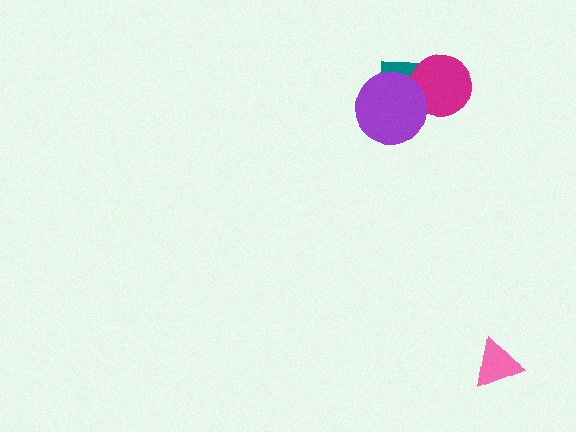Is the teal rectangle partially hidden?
Yes, it is partially covered by another shape.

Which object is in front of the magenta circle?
The purple circle is in front of the magenta circle.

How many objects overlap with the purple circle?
2 objects overlap with the purple circle.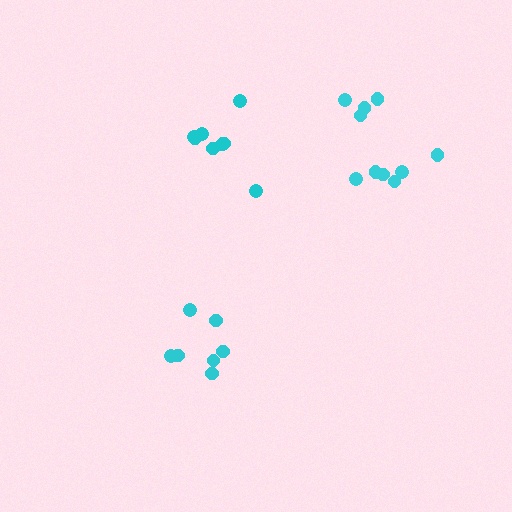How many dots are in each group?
Group 1: 8 dots, Group 2: 7 dots, Group 3: 10 dots (25 total).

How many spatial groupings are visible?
There are 3 spatial groupings.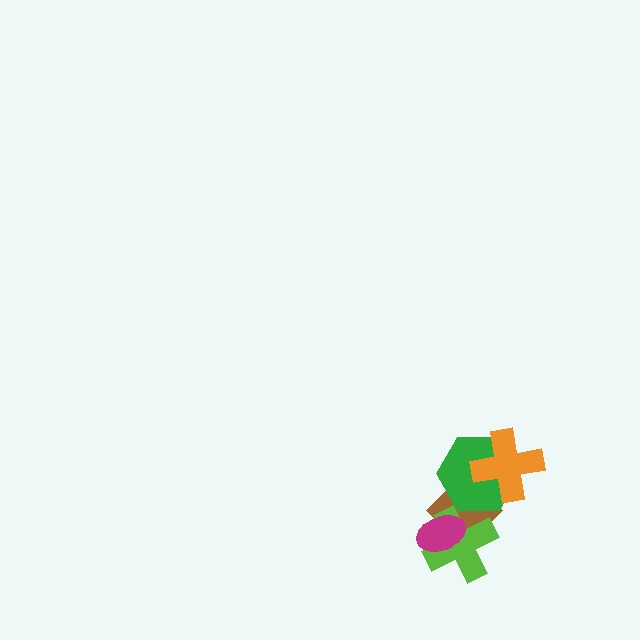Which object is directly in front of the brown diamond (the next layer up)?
The lime cross is directly in front of the brown diamond.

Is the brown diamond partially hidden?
Yes, it is partially covered by another shape.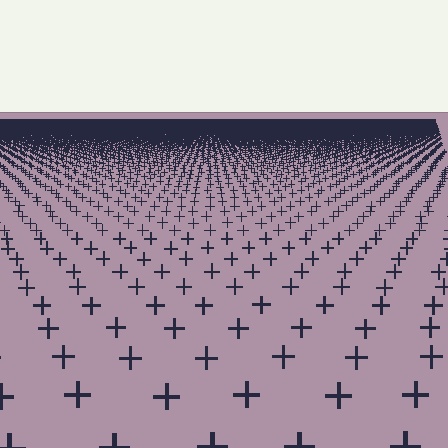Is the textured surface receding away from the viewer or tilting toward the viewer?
The surface is receding away from the viewer. Texture elements get smaller and denser toward the top.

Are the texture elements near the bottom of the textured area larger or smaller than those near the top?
Larger. Near the bottom, elements are closer to the viewer and appear at a bigger on-screen size.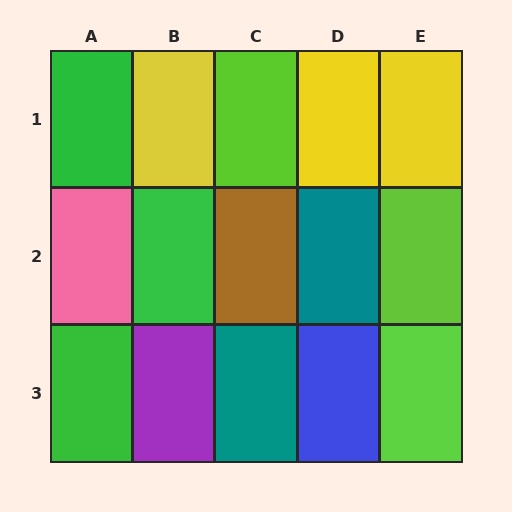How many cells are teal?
2 cells are teal.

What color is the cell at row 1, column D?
Yellow.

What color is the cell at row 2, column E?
Lime.